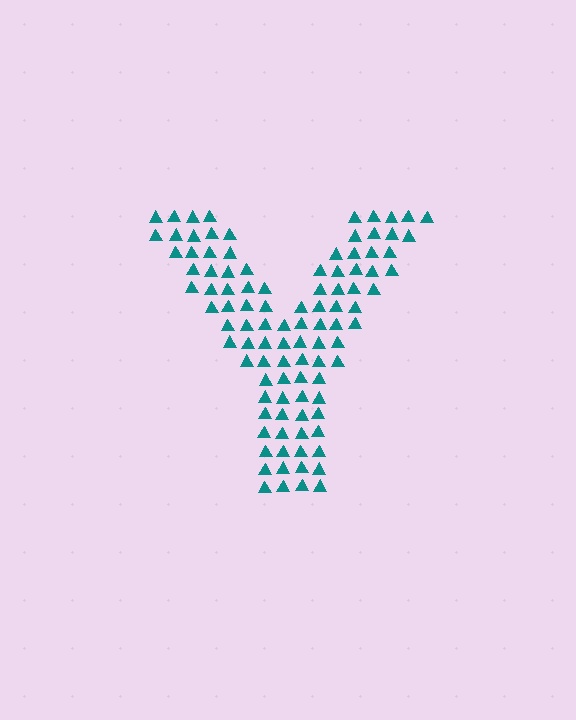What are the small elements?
The small elements are triangles.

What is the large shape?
The large shape is the letter Y.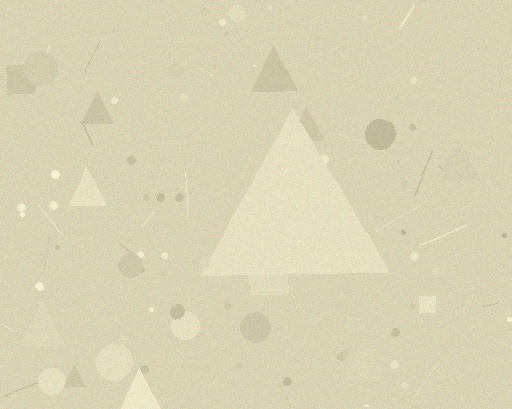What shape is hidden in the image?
A triangle is hidden in the image.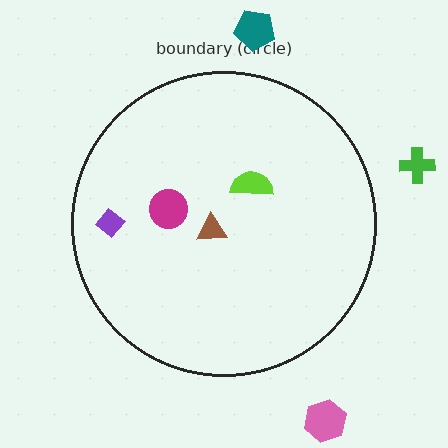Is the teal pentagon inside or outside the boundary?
Outside.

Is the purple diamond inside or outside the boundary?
Inside.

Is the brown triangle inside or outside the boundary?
Inside.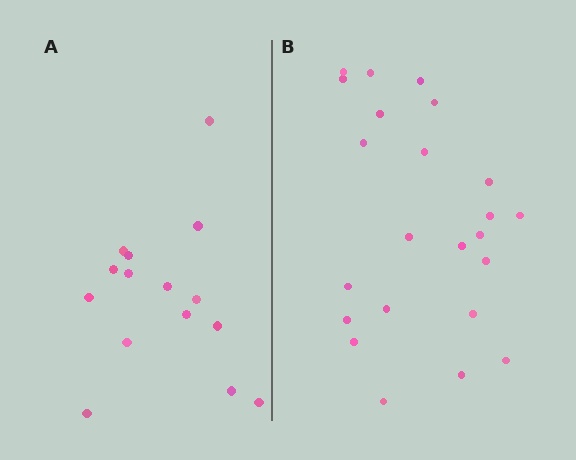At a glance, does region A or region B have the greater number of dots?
Region B (the right region) has more dots.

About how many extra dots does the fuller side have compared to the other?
Region B has roughly 8 or so more dots than region A.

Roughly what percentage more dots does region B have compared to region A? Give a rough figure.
About 55% more.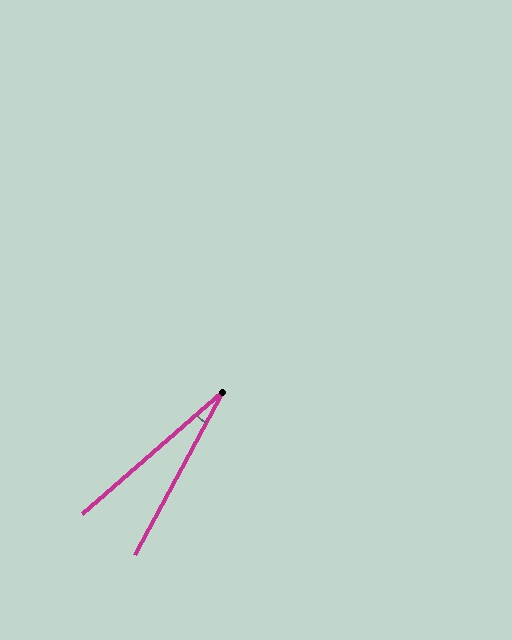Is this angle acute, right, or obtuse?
It is acute.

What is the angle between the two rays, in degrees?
Approximately 20 degrees.